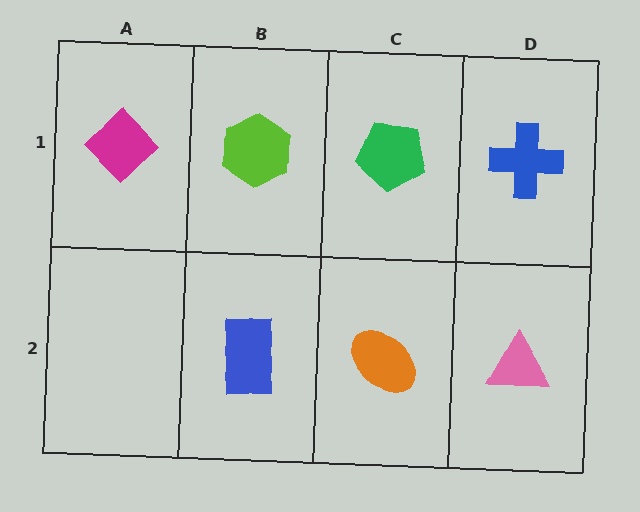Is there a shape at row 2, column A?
No, that cell is empty.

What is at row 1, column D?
A blue cross.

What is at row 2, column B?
A blue rectangle.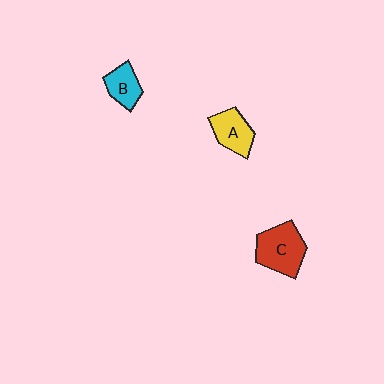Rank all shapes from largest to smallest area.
From largest to smallest: C (red), A (yellow), B (cyan).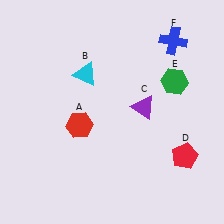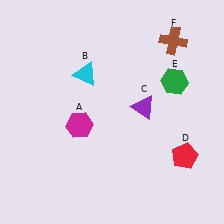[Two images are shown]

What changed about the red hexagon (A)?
In Image 1, A is red. In Image 2, it changed to magenta.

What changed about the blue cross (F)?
In Image 1, F is blue. In Image 2, it changed to brown.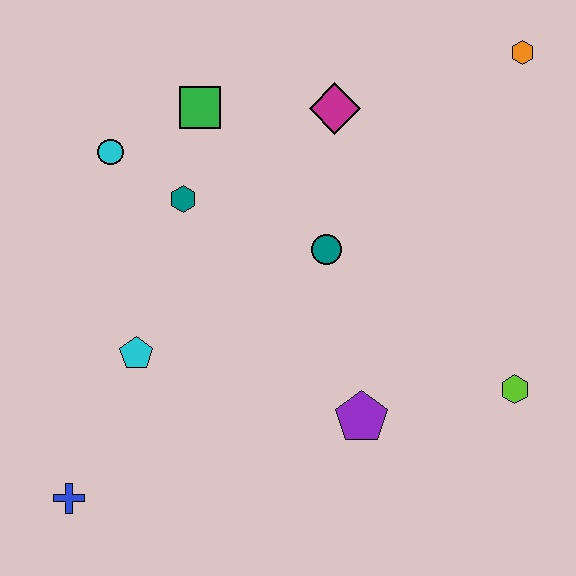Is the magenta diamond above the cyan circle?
Yes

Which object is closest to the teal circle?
The magenta diamond is closest to the teal circle.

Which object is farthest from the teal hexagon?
The lime hexagon is farthest from the teal hexagon.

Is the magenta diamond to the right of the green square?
Yes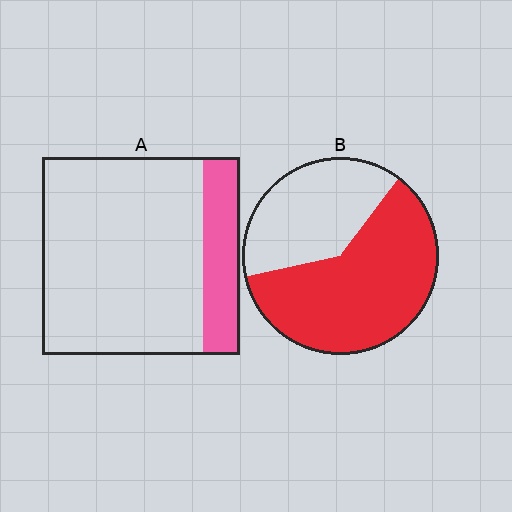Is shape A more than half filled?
No.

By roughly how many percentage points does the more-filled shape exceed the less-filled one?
By roughly 45 percentage points (B over A).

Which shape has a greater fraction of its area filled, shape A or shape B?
Shape B.